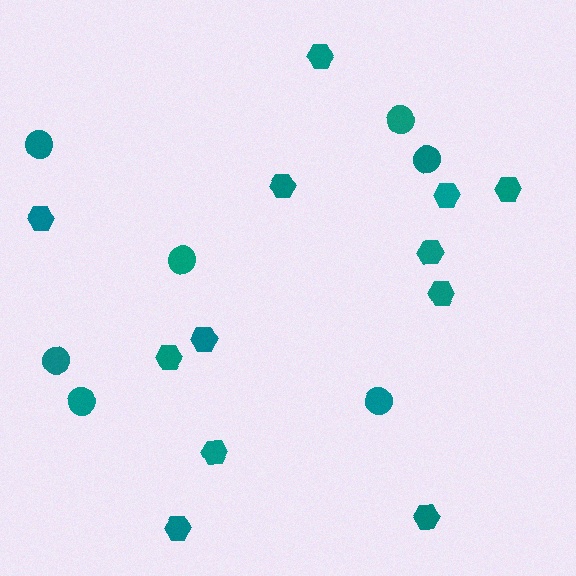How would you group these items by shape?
There are 2 groups: one group of circles (7) and one group of hexagons (12).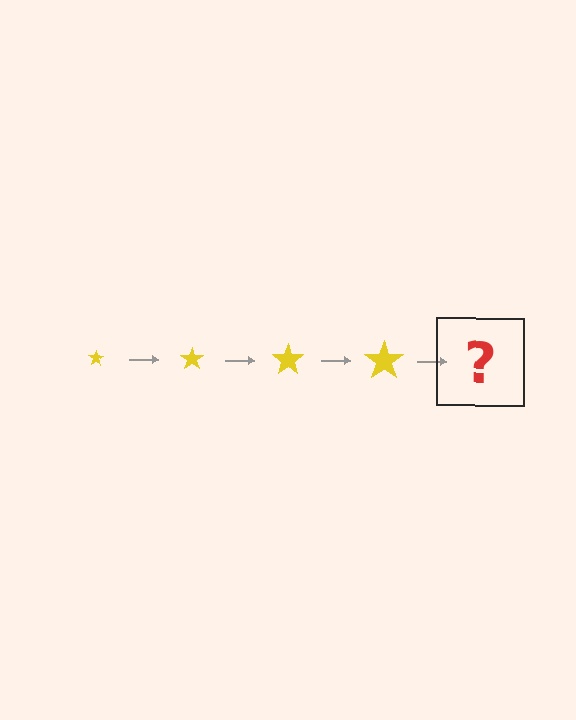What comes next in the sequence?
The next element should be a yellow star, larger than the previous one.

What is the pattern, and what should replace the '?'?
The pattern is that the star gets progressively larger each step. The '?' should be a yellow star, larger than the previous one.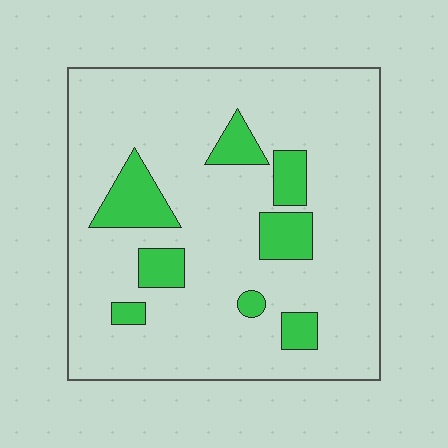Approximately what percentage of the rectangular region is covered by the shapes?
Approximately 15%.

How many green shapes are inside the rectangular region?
8.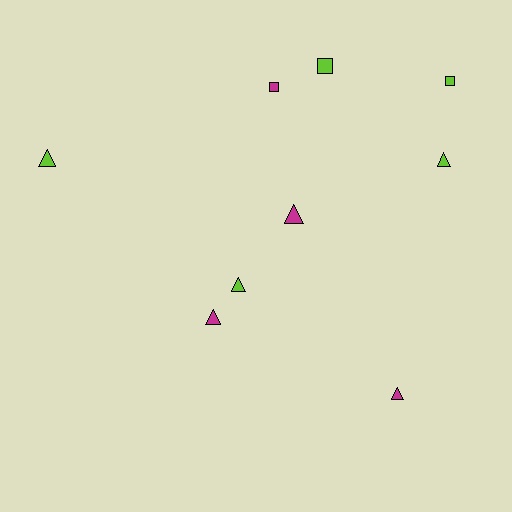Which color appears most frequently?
Lime, with 5 objects.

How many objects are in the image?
There are 9 objects.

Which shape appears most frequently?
Triangle, with 6 objects.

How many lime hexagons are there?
There are no lime hexagons.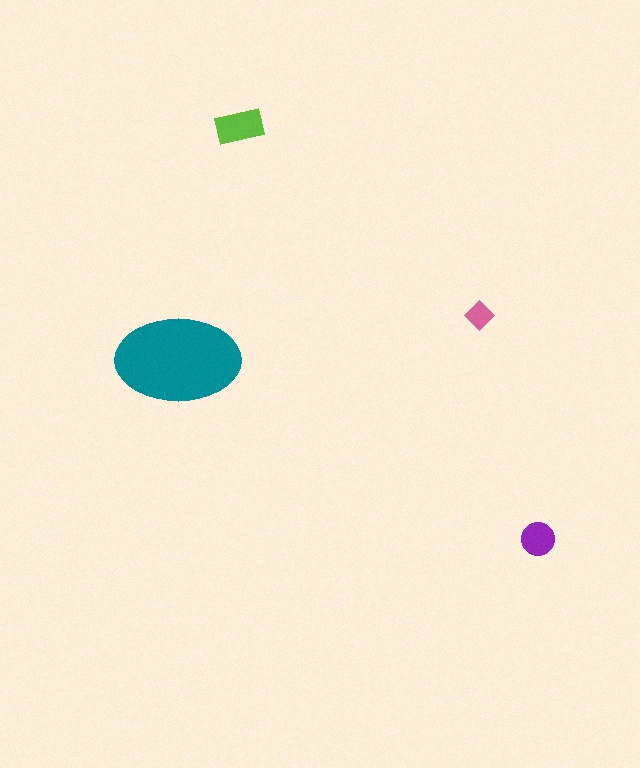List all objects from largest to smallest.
The teal ellipse, the lime rectangle, the purple circle, the pink diamond.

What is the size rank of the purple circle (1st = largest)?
3rd.